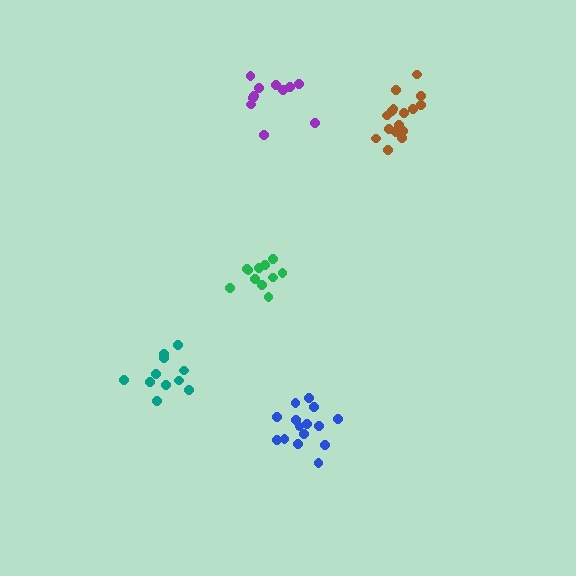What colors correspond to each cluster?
The clusters are colored: purple, green, brown, blue, teal.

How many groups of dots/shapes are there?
There are 5 groups.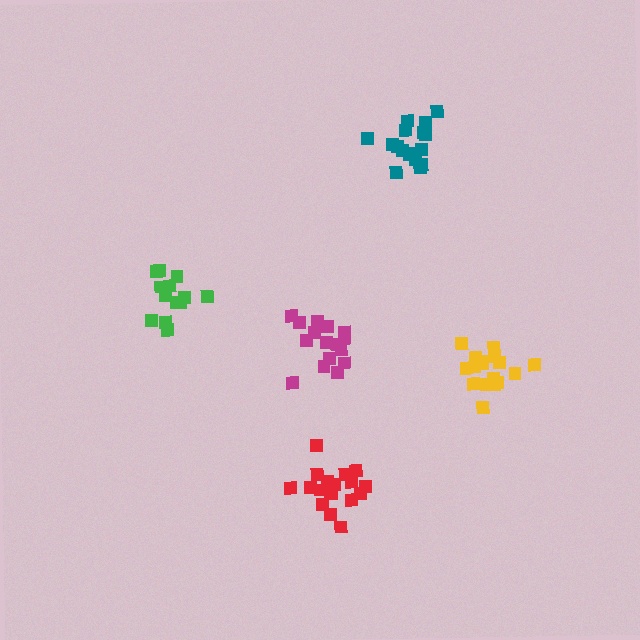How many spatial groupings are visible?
There are 5 spatial groupings.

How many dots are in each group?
Group 1: 17 dots, Group 2: 13 dots, Group 3: 18 dots, Group 4: 18 dots, Group 5: 16 dots (82 total).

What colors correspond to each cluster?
The clusters are colored: teal, green, yellow, red, magenta.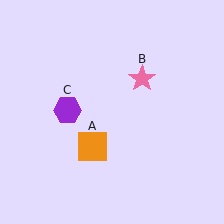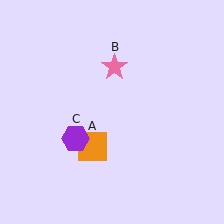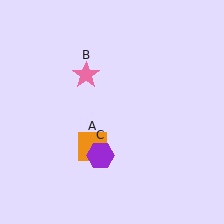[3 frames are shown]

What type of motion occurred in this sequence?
The pink star (object B), purple hexagon (object C) rotated counterclockwise around the center of the scene.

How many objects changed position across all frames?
2 objects changed position: pink star (object B), purple hexagon (object C).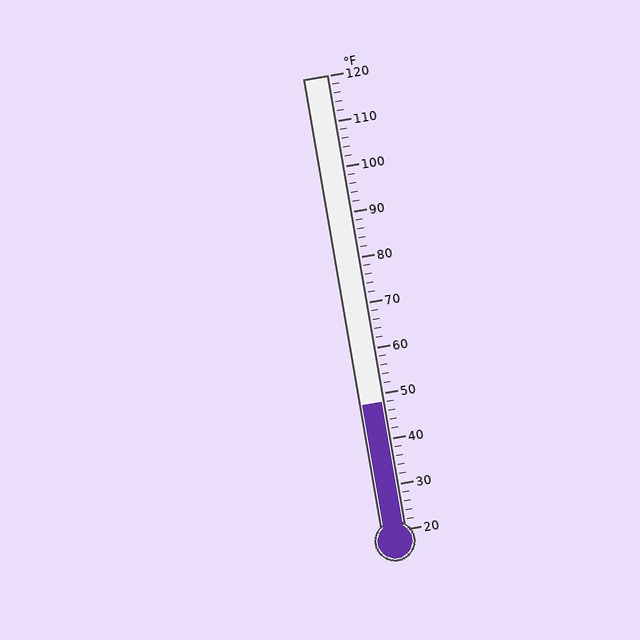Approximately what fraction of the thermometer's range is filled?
The thermometer is filled to approximately 30% of its range.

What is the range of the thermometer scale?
The thermometer scale ranges from 20°F to 120°F.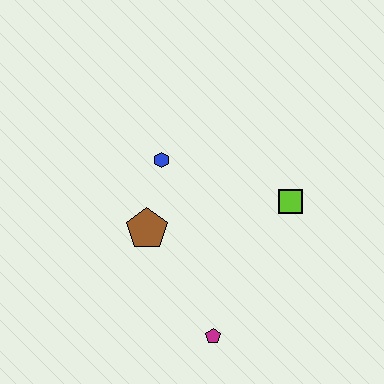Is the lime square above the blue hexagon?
No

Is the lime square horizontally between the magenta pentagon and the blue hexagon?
No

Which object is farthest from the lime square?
The magenta pentagon is farthest from the lime square.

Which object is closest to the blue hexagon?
The brown pentagon is closest to the blue hexagon.